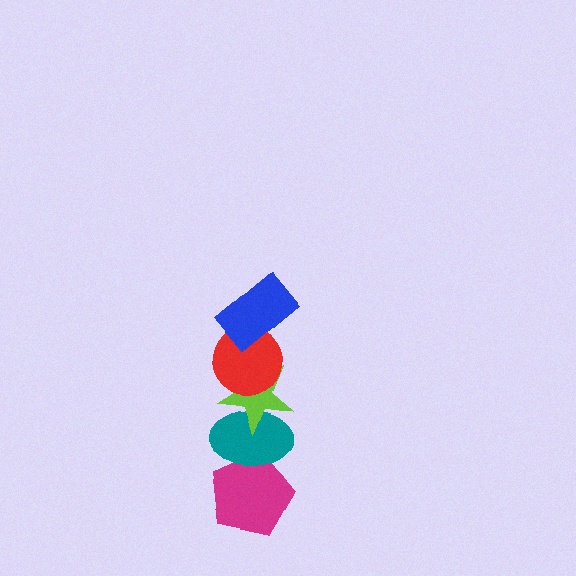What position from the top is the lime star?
The lime star is 3rd from the top.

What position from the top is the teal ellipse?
The teal ellipse is 4th from the top.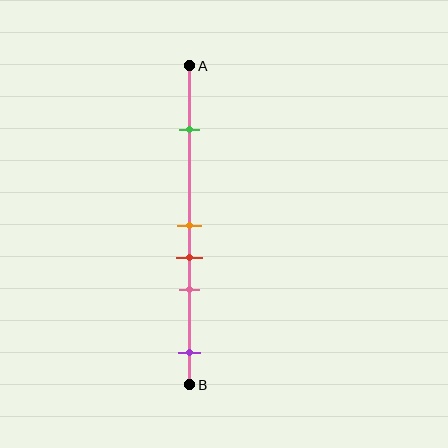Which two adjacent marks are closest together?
The orange and red marks are the closest adjacent pair.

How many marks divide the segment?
There are 5 marks dividing the segment.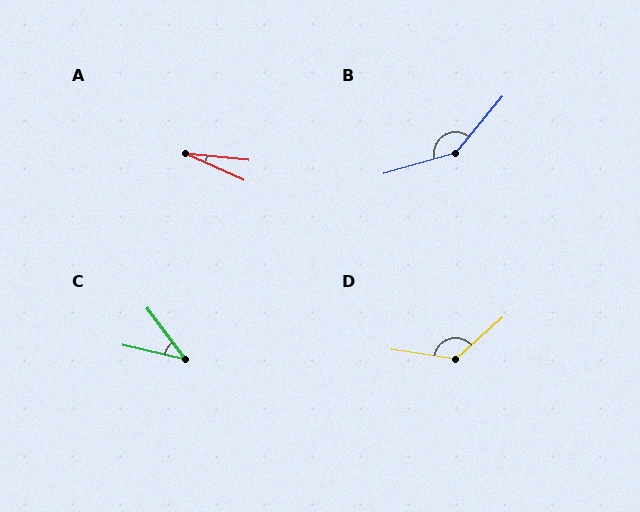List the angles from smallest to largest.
A (19°), C (40°), D (130°), B (145°).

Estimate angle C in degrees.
Approximately 40 degrees.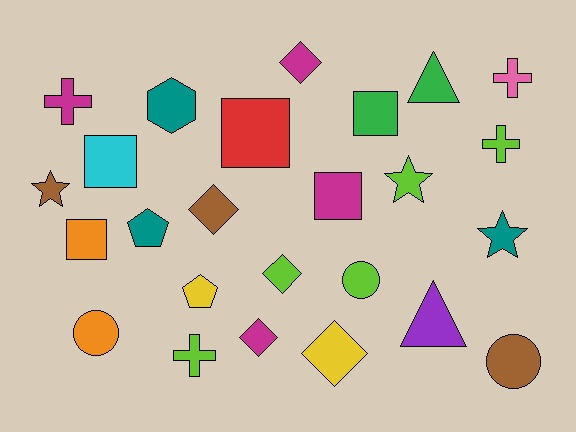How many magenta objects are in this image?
There are 4 magenta objects.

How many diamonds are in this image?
There are 5 diamonds.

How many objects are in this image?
There are 25 objects.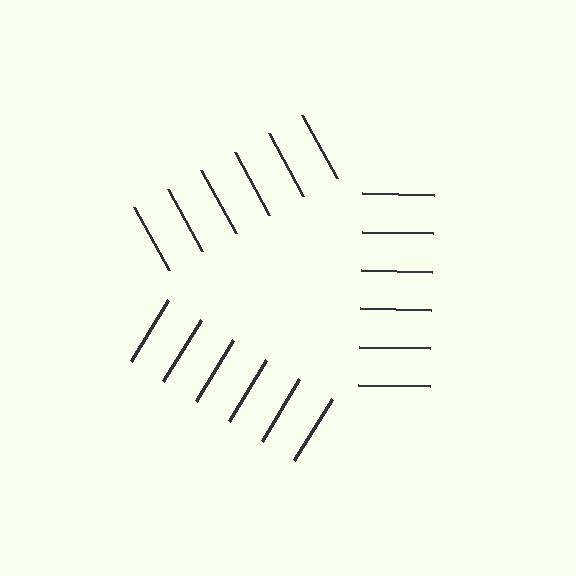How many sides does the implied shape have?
3 sides — the line-ends trace a triangle.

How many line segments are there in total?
18 — 6 along each of the 3 edges.